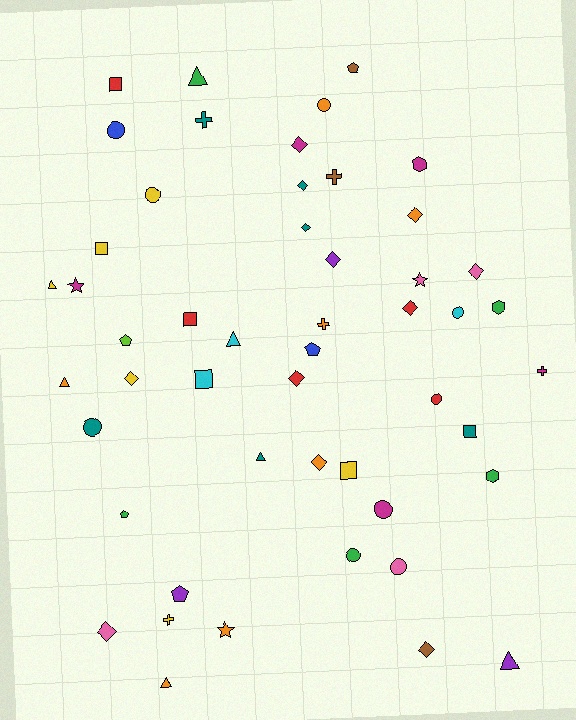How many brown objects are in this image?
There are 3 brown objects.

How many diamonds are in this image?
There are 12 diamonds.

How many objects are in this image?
There are 50 objects.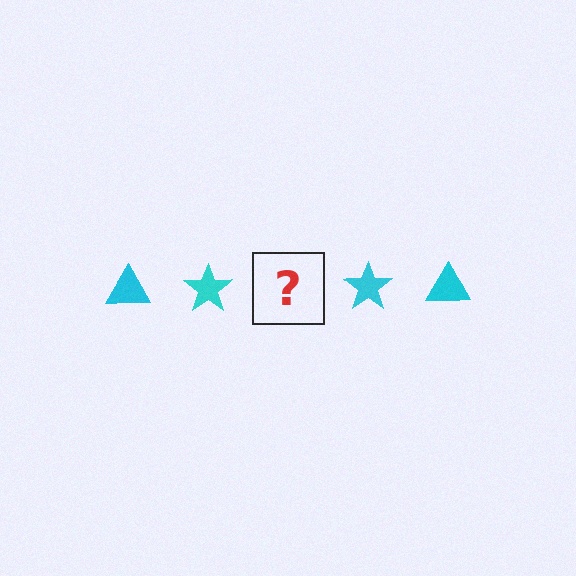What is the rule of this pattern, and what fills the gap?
The rule is that the pattern cycles through triangle, star shapes in cyan. The gap should be filled with a cyan triangle.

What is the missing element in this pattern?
The missing element is a cyan triangle.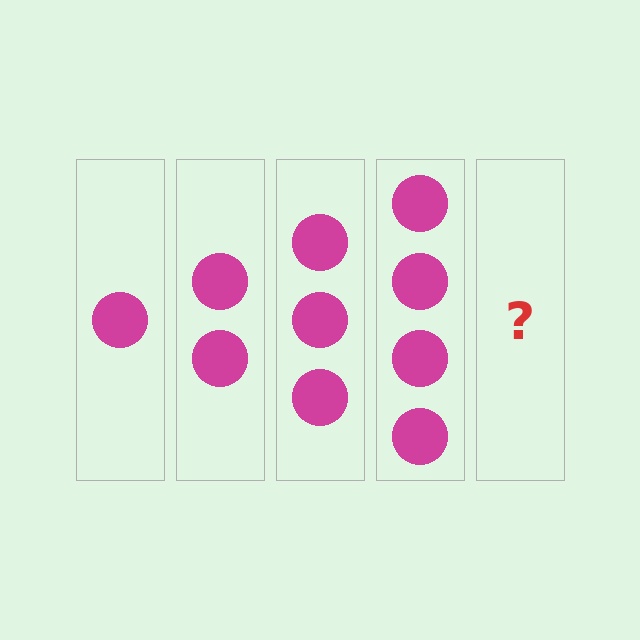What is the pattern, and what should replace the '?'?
The pattern is that each step adds one more circle. The '?' should be 5 circles.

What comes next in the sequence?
The next element should be 5 circles.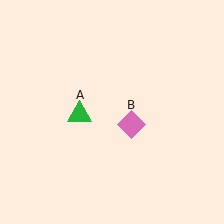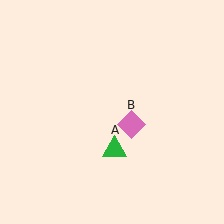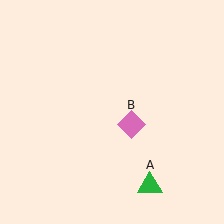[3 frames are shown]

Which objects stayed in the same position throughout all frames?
Pink diamond (object B) remained stationary.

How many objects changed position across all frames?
1 object changed position: green triangle (object A).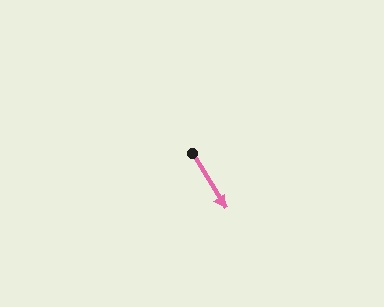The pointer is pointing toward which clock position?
Roughly 5 o'clock.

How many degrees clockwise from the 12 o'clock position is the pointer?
Approximately 148 degrees.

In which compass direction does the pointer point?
Southeast.